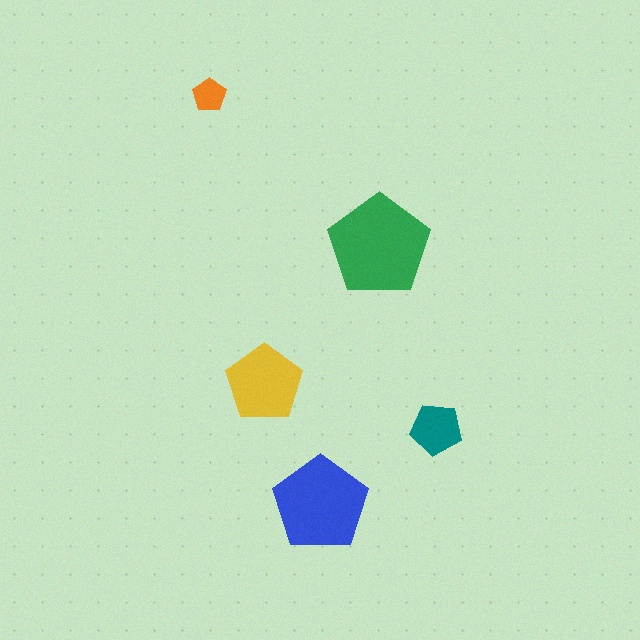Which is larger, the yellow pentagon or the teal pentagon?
The yellow one.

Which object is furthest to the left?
The orange pentagon is leftmost.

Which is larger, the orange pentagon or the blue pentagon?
The blue one.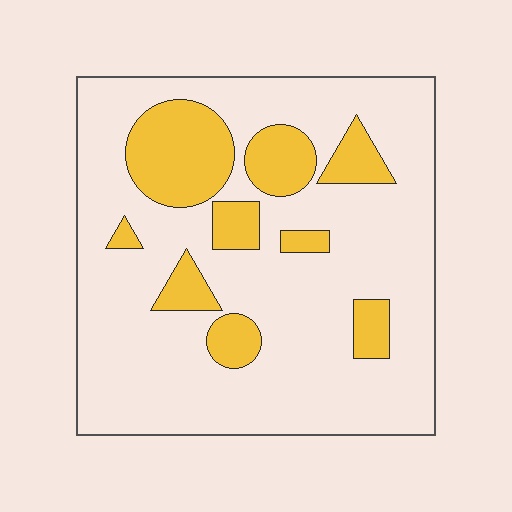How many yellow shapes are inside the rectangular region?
9.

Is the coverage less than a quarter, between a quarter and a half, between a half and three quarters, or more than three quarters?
Less than a quarter.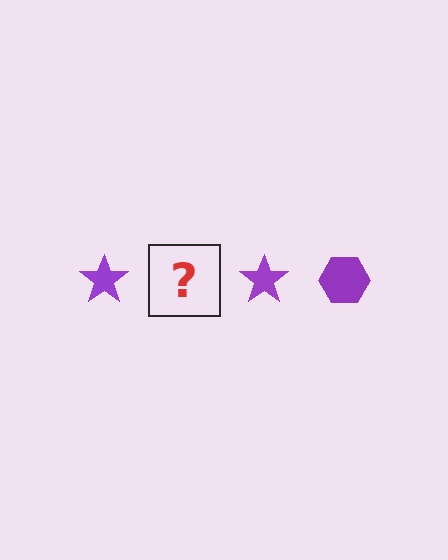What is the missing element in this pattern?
The missing element is a purple hexagon.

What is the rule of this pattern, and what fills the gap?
The rule is that the pattern cycles through star, hexagon shapes in purple. The gap should be filled with a purple hexagon.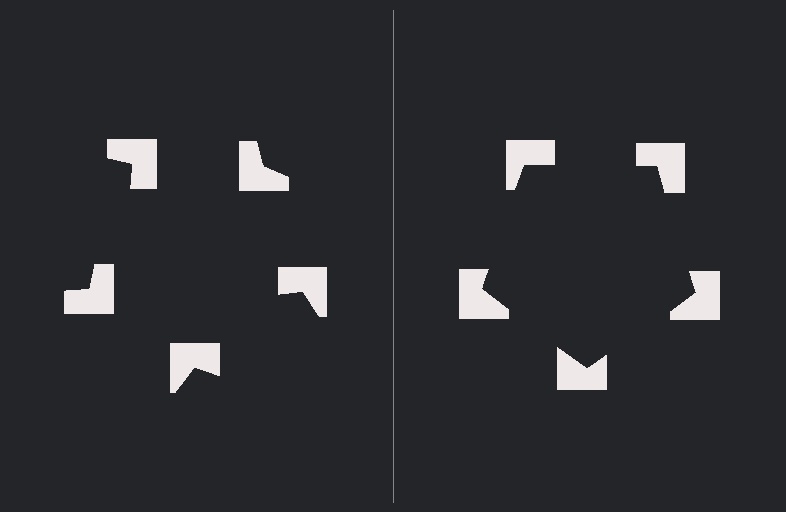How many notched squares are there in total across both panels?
10 — 5 on each side.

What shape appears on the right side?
An illusory pentagon.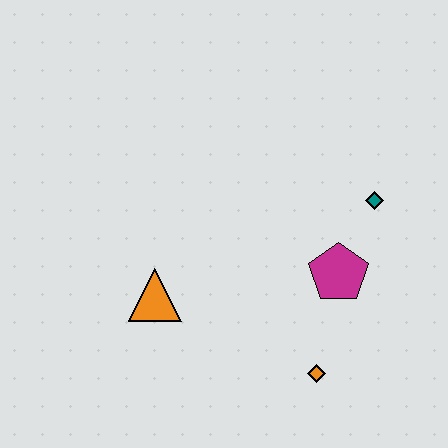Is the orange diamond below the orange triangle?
Yes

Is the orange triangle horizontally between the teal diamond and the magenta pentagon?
No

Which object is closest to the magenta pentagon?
The teal diamond is closest to the magenta pentagon.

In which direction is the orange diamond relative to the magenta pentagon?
The orange diamond is below the magenta pentagon.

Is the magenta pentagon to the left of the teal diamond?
Yes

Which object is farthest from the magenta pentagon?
The orange triangle is farthest from the magenta pentagon.